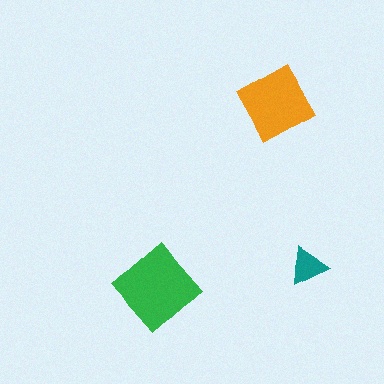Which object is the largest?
The green diamond.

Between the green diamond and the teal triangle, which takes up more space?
The green diamond.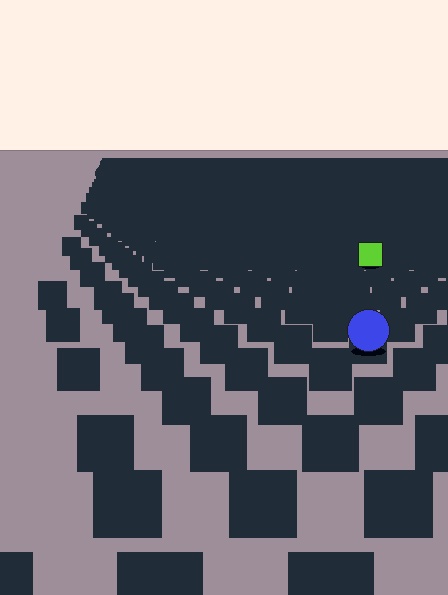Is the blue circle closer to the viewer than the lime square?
Yes. The blue circle is closer — you can tell from the texture gradient: the ground texture is coarser near it.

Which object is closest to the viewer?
The blue circle is closest. The texture marks near it are larger and more spread out.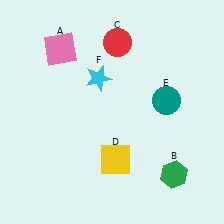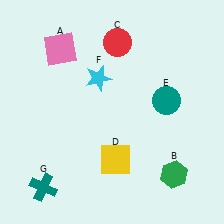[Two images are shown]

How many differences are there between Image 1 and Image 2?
There is 1 difference between the two images.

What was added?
A teal cross (G) was added in Image 2.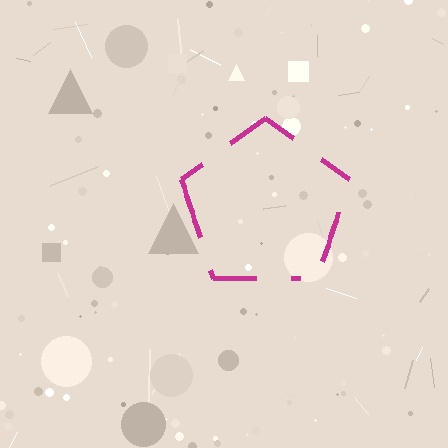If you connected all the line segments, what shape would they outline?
They would outline a pentagon.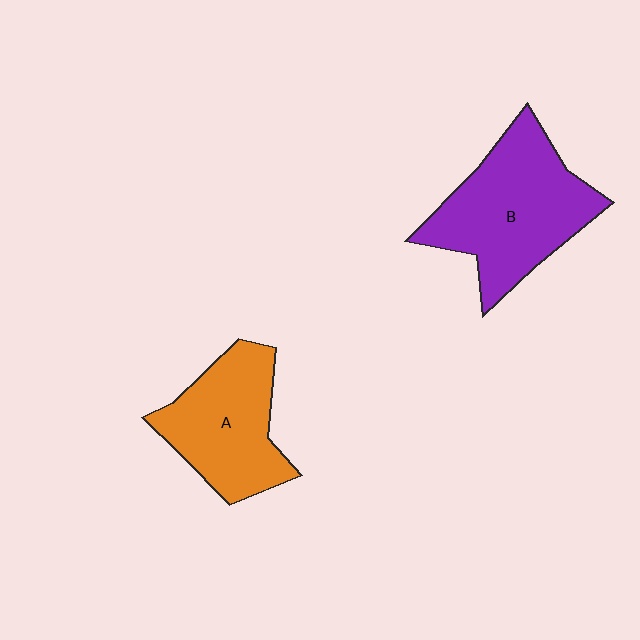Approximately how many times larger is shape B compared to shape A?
Approximately 1.3 times.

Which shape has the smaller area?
Shape A (orange).